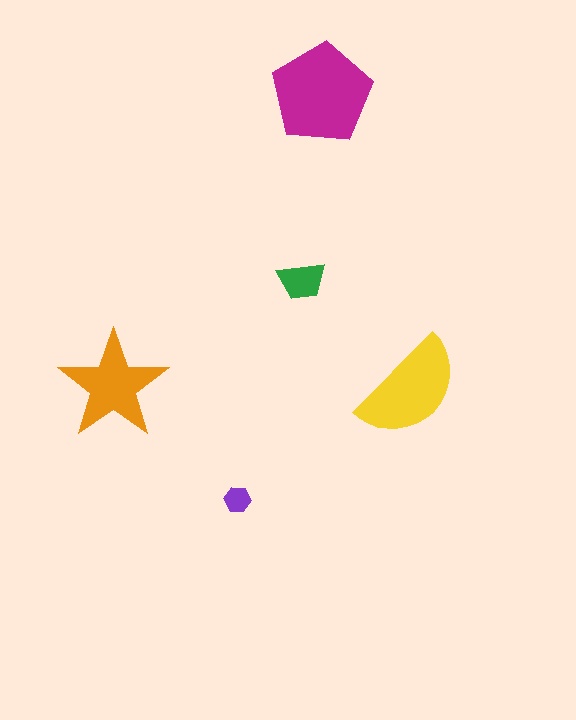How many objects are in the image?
There are 5 objects in the image.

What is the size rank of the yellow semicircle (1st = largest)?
2nd.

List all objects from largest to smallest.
The magenta pentagon, the yellow semicircle, the orange star, the green trapezoid, the purple hexagon.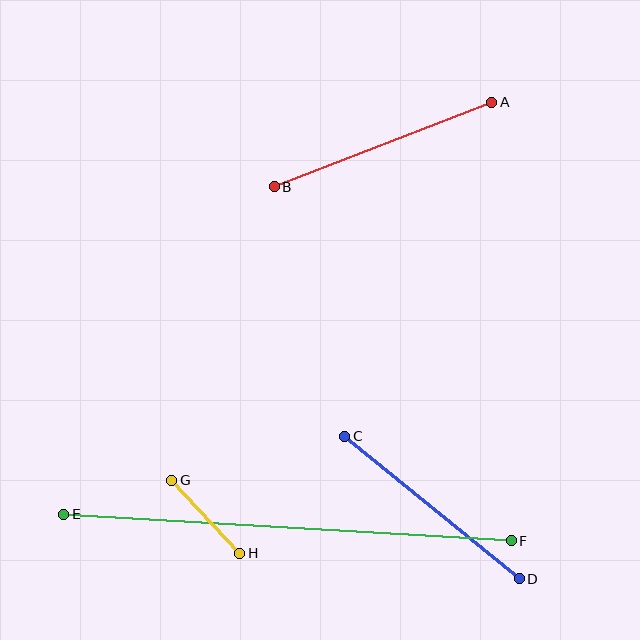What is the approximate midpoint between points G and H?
The midpoint is at approximately (206, 517) pixels.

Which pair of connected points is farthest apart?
Points E and F are farthest apart.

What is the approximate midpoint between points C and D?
The midpoint is at approximately (432, 508) pixels.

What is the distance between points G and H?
The distance is approximately 100 pixels.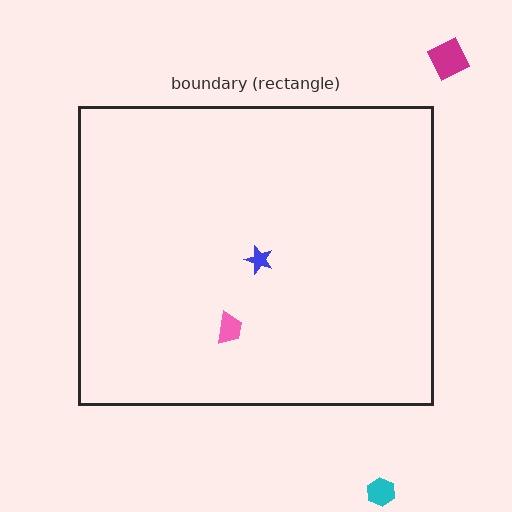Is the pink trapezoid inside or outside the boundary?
Inside.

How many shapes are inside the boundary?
2 inside, 2 outside.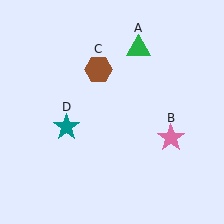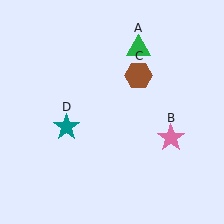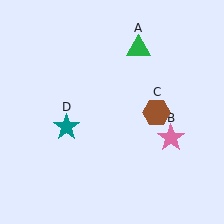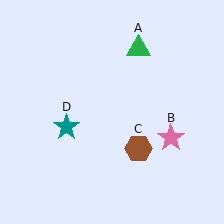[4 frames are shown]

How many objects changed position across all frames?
1 object changed position: brown hexagon (object C).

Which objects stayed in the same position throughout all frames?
Green triangle (object A) and pink star (object B) and teal star (object D) remained stationary.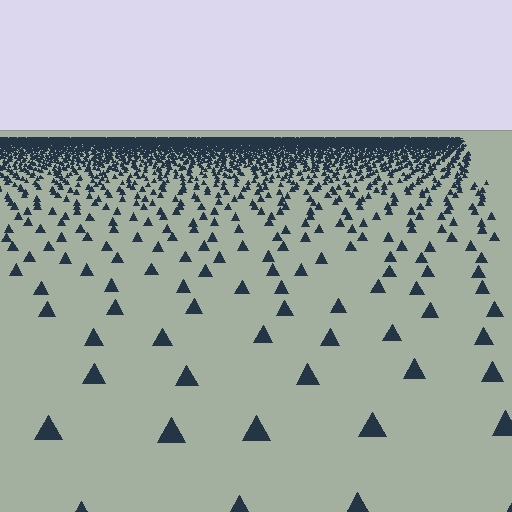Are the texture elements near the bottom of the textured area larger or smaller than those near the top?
Larger. Near the bottom, elements are closer to the viewer and appear at a bigger on-screen size.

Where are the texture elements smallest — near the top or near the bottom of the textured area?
Near the top.